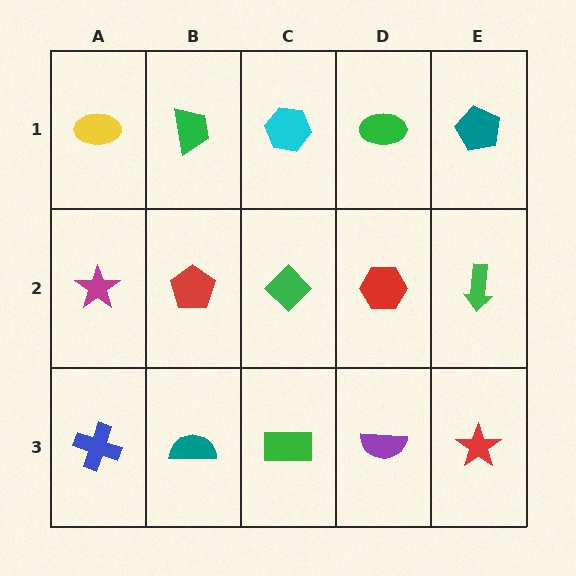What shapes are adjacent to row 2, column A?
A yellow ellipse (row 1, column A), a blue cross (row 3, column A), a red pentagon (row 2, column B).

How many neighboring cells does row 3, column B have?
3.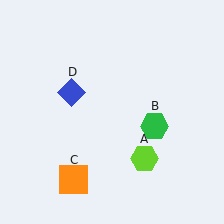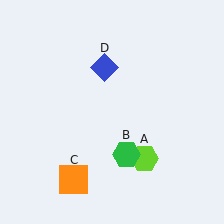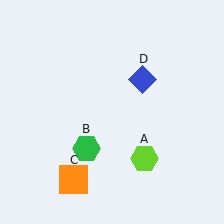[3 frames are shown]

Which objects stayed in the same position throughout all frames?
Lime hexagon (object A) and orange square (object C) remained stationary.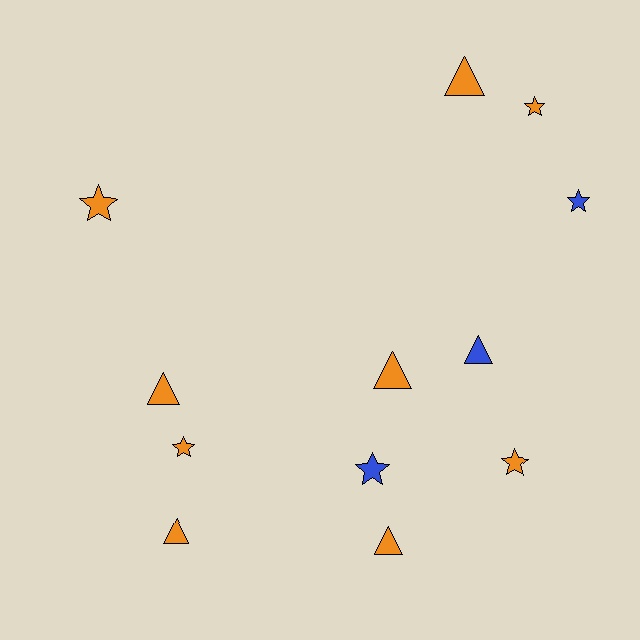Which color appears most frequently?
Orange, with 9 objects.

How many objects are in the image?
There are 12 objects.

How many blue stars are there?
There are 2 blue stars.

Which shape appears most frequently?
Triangle, with 6 objects.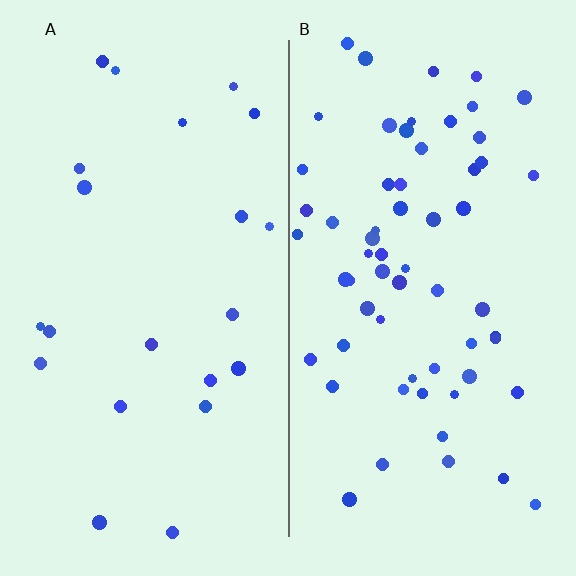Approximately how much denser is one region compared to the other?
Approximately 2.9× — region B over region A.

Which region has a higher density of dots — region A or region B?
B (the right).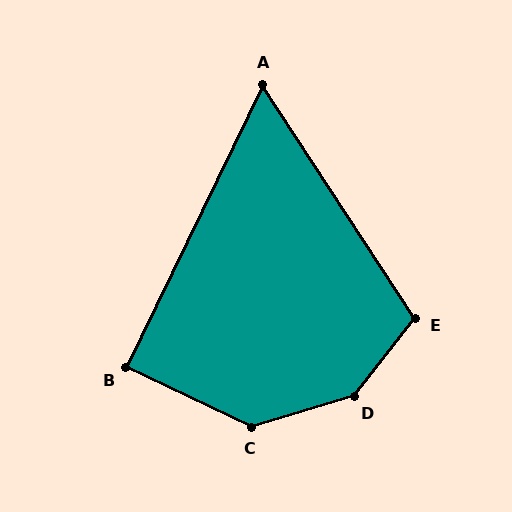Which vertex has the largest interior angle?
D, at approximately 145 degrees.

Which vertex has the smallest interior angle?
A, at approximately 59 degrees.